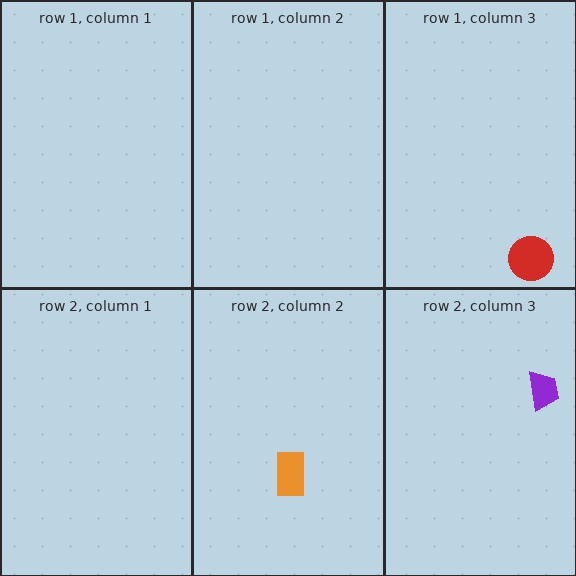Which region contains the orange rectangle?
The row 2, column 2 region.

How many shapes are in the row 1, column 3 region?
1.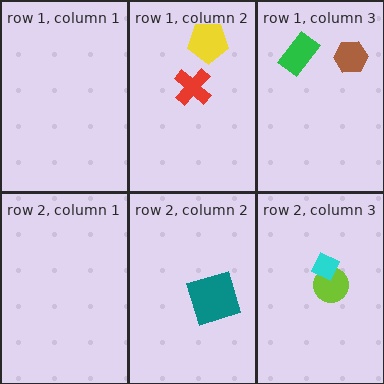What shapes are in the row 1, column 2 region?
The red cross, the yellow pentagon.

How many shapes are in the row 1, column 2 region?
2.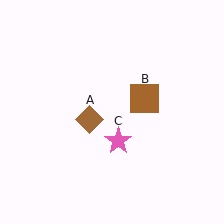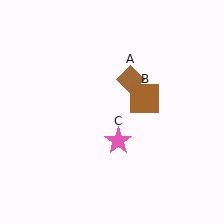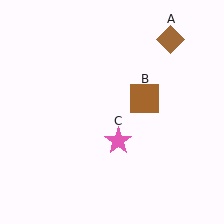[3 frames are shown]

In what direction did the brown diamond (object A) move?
The brown diamond (object A) moved up and to the right.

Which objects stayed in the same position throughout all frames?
Brown square (object B) and pink star (object C) remained stationary.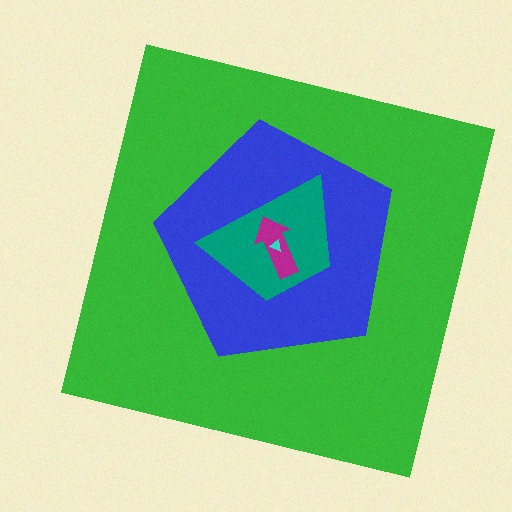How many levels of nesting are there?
5.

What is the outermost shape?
The green square.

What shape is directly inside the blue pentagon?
The teal trapezoid.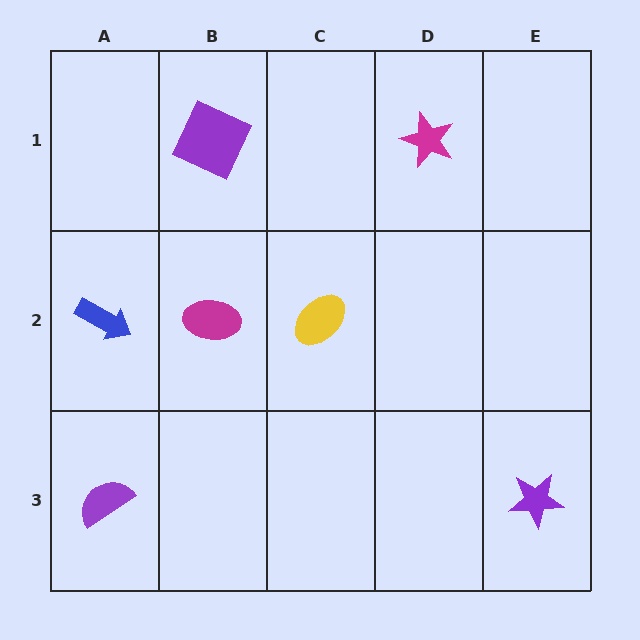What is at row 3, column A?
A purple semicircle.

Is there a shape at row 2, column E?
No, that cell is empty.